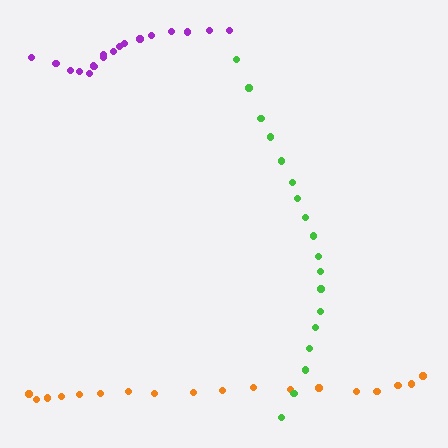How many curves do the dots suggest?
There are 3 distinct paths.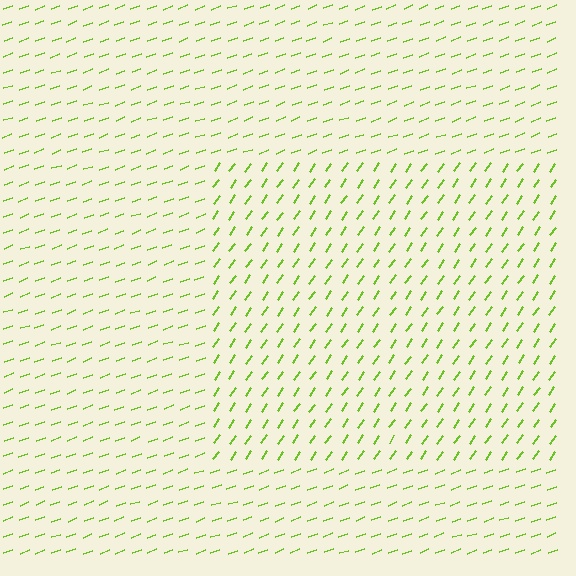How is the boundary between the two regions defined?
The boundary is defined purely by a change in line orientation (approximately 36 degrees difference). All lines are the same color and thickness.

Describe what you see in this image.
The image is filled with small lime line segments. A rectangle region in the image has lines oriented differently from the surrounding lines, creating a visible texture boundary.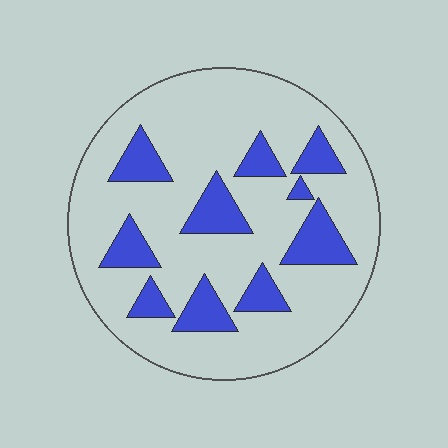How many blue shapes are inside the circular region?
10.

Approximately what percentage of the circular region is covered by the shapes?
Approximately 20%.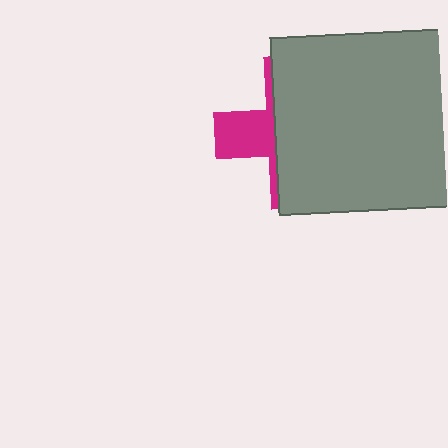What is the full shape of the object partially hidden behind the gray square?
The partially hidden object is a magenta cross.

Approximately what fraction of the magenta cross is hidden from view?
Roughly 70% of the magenta cross is hidden behind the gray square.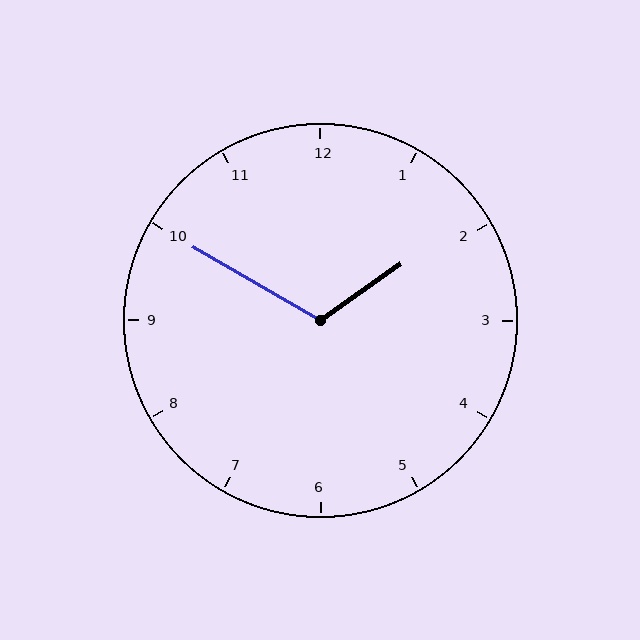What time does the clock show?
1:50.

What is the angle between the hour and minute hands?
Approximately 115 degrees.